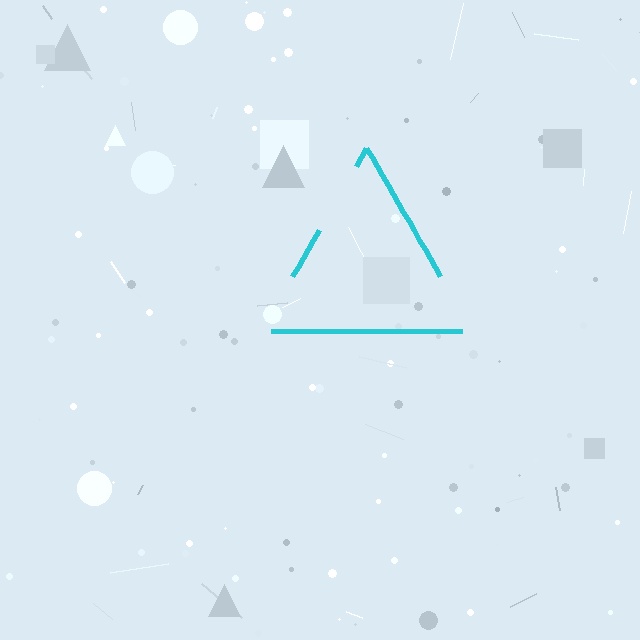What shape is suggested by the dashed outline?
The dashed outline suggests a triangle.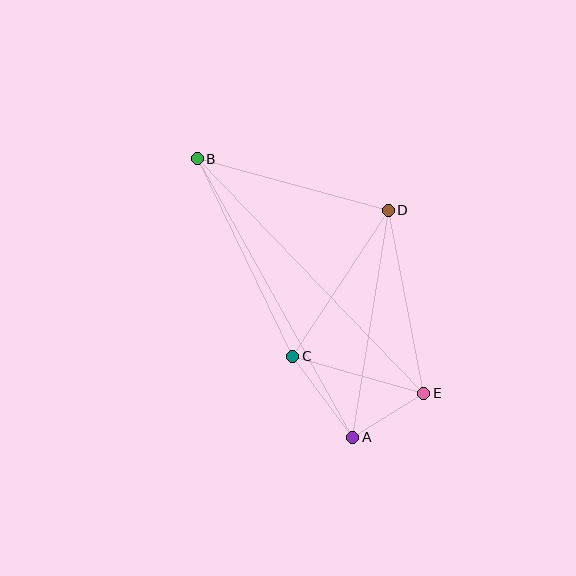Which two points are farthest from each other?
Points B and E are farthest from each other.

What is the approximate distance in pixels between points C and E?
The distance between C and E is approximately 136 pixels.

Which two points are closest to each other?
Points A and E are closest to each other.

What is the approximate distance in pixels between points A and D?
The distance between A and D is approximately 229 pixels.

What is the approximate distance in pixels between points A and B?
The distance between A and B is approximately 319 pixels.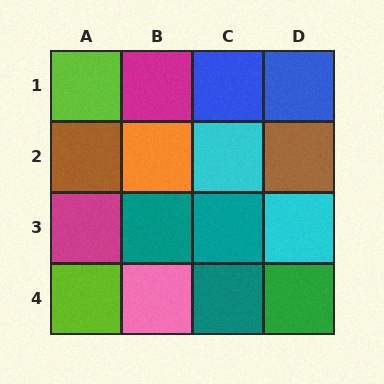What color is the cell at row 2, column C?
Cyan.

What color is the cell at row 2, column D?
Brown.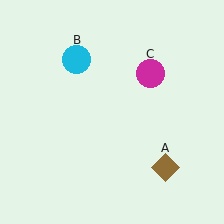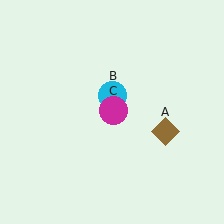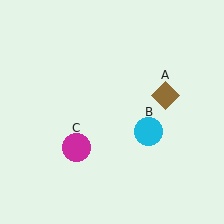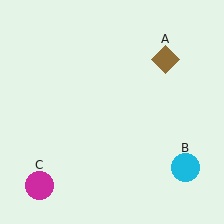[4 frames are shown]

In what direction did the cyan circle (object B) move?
The cyan circle (object B) moved down and to the right.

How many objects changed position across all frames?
3 objects changed position: brown diamond (object A), cyan circle (object B), magenta circle (object C).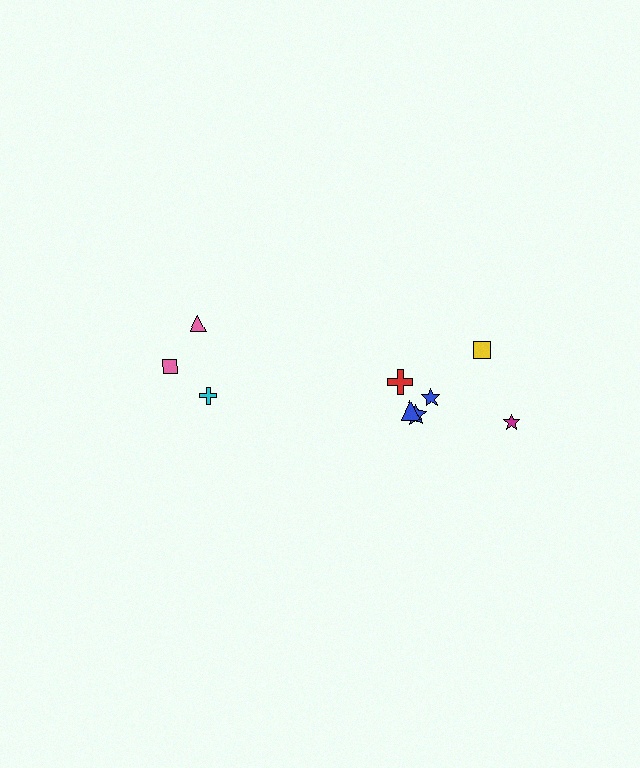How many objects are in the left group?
There are 3 objects.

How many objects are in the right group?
There are 6 objects.